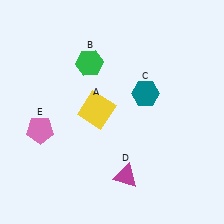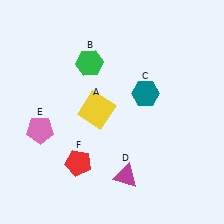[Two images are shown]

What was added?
A red pentagon (F) was added in Image 2.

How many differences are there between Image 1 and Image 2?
There is 1 difference between the two images.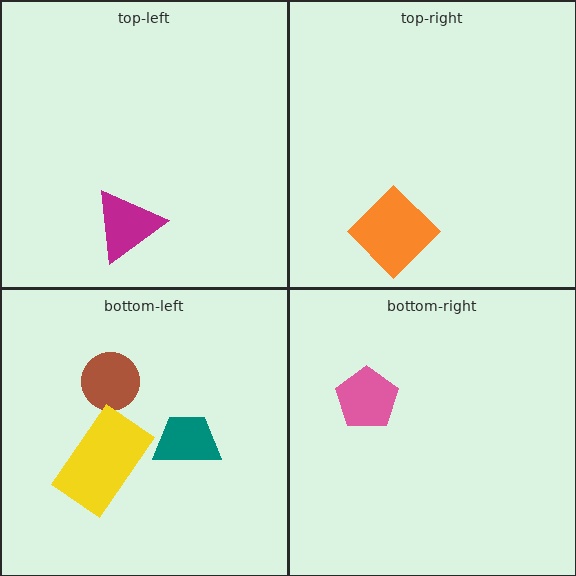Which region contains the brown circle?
The bottom-left region.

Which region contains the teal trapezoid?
The bottom-left region.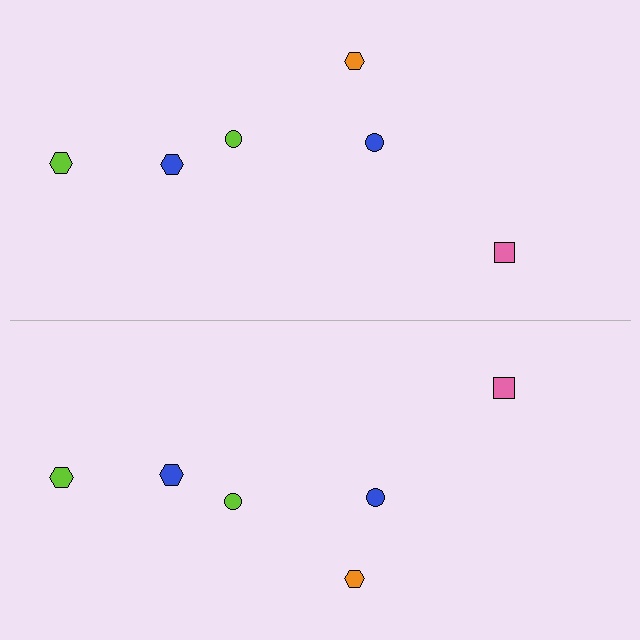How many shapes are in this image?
There are 12 shapes in this image.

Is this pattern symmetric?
Yes, this pattern has bilateral (reflection) symmetry.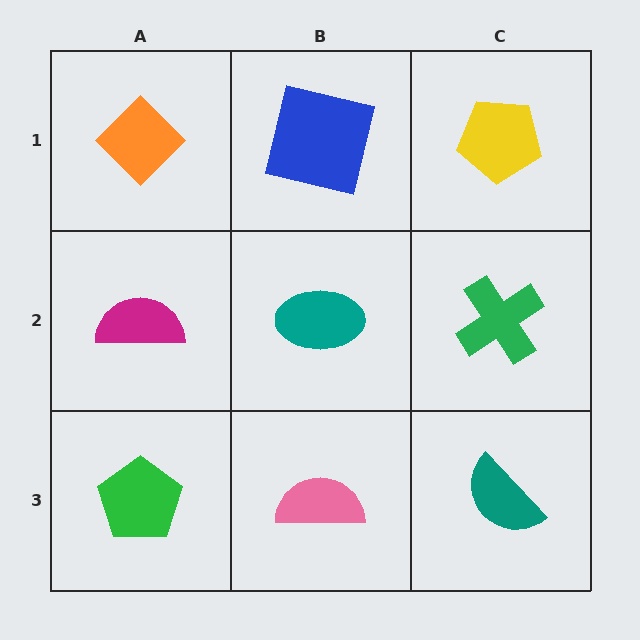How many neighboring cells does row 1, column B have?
3.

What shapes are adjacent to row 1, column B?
A teal ellipse (row 2, column B), an orange diamond (row 1, column A), a yellow pentagon (row 1, column C).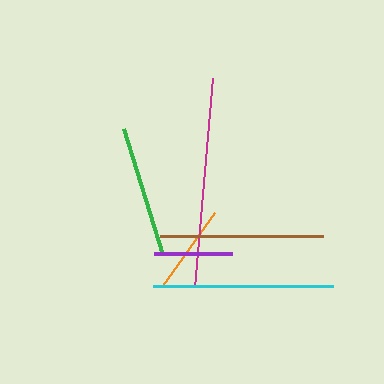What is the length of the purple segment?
The purple segment is approximately 78 pixels long.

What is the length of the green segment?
The green segment is approximately 131 pixels long.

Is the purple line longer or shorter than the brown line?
The brown line is longer than the purple line.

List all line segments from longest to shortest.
From longest to shortest: magenta, cyan, brown, green, orange, purple.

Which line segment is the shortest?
The purple line is the shortest at approximately 78 pixels.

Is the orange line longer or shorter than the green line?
The green line is longer than the orange line.